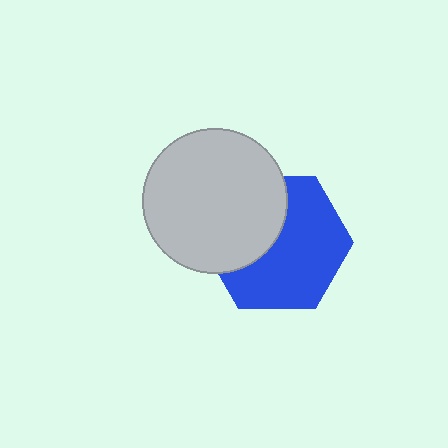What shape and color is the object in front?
The object in front is a light gray circle.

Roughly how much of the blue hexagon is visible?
About half of it is visible (roughly 62%).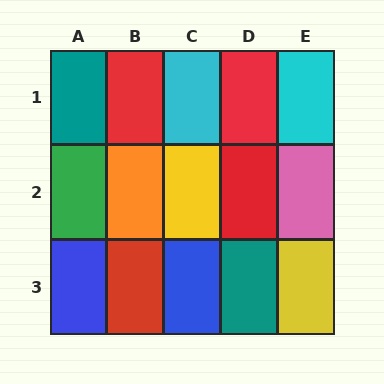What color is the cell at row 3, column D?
Teal.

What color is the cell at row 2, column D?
Red.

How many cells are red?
4 cells are red.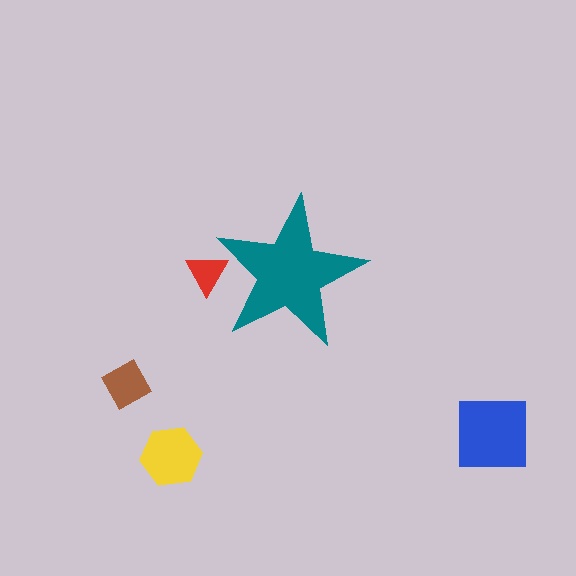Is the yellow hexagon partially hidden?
No, the yellow hexagon is fully visible.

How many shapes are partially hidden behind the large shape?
1 shape is partially hidden.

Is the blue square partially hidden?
No, the blue square is fully visible.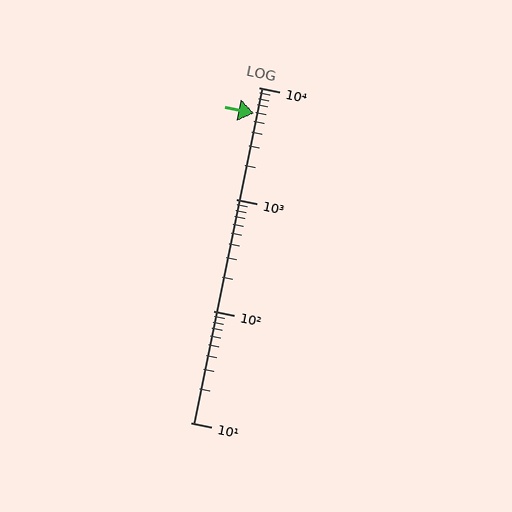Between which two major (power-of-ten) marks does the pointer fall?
The pointer is between 1000 and 10000.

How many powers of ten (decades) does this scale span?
The scale spans 3 decades, from 10 to 10000.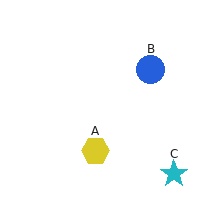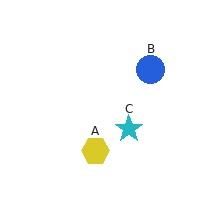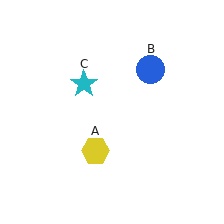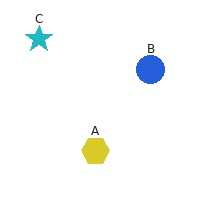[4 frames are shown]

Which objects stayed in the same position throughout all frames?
Yellow hexagon (object A) and blue circle (object B) remained stationary.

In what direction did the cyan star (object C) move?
The cyan star (object C) moved up and to the left.